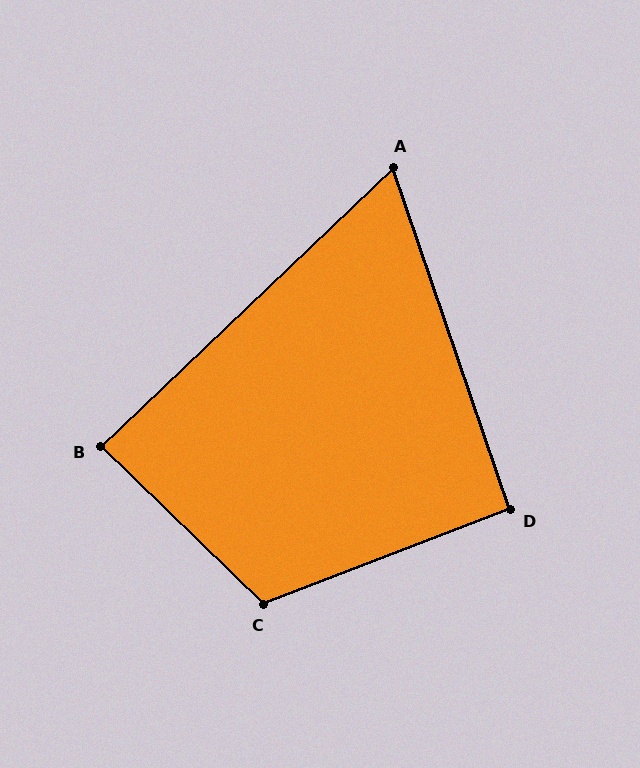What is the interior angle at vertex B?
Approximately 88 degrees (approximately right).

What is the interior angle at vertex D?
Approximately 92 degrees (approximately right).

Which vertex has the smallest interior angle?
A, at approximately 65 degrees.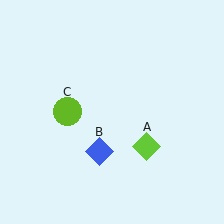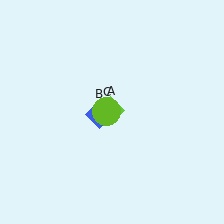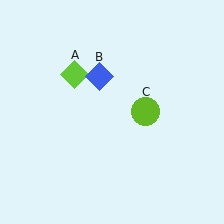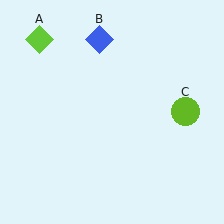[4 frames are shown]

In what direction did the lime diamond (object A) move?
The lime diamond (object A) moved up and to the left.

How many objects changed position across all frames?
3 objects changed position: lime diamond (object A), blue diamond (object B), lime circle (object C).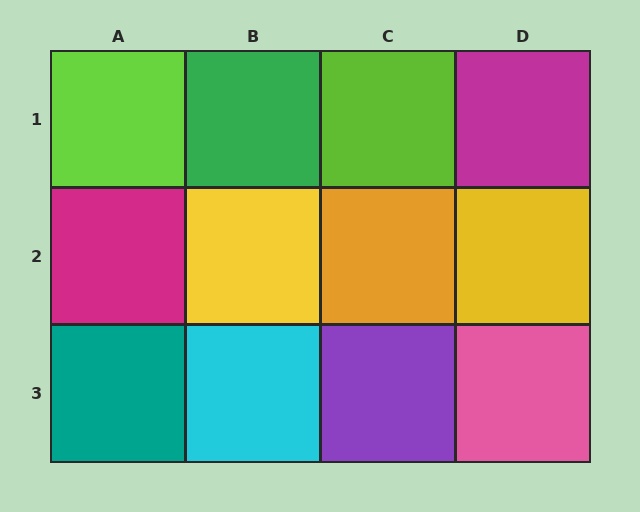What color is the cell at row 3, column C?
Purple.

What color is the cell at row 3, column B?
Cyan.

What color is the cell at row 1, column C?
Lime.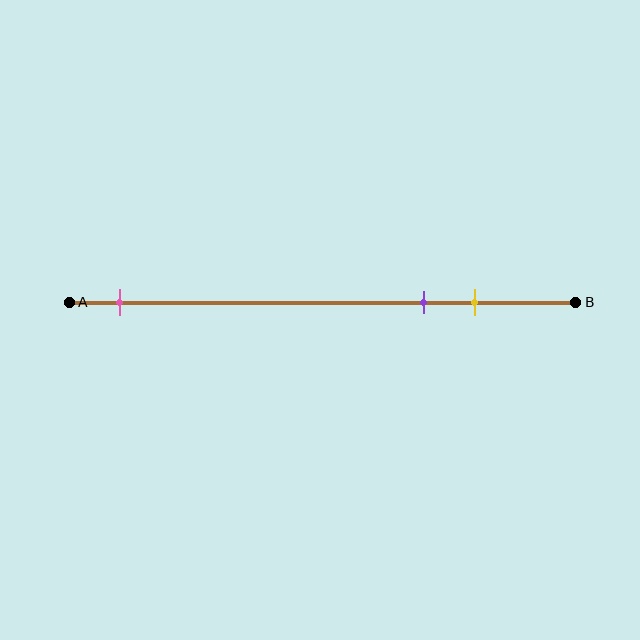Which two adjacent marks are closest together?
The purple and yellow marks are the closest adjacent pair.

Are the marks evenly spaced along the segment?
No, the marks are not evenly spaced.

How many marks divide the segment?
There are 3 marks dividing the segment.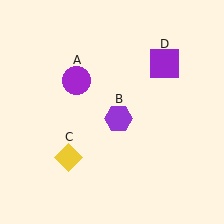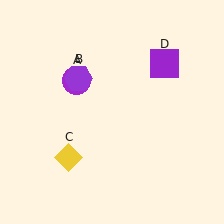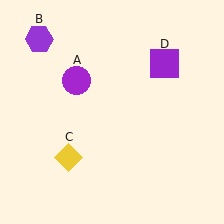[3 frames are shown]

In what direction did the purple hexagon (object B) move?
The purple hexagon (object B) moved up and to the left.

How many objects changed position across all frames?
1 object changed position: purple hexagon (object B).